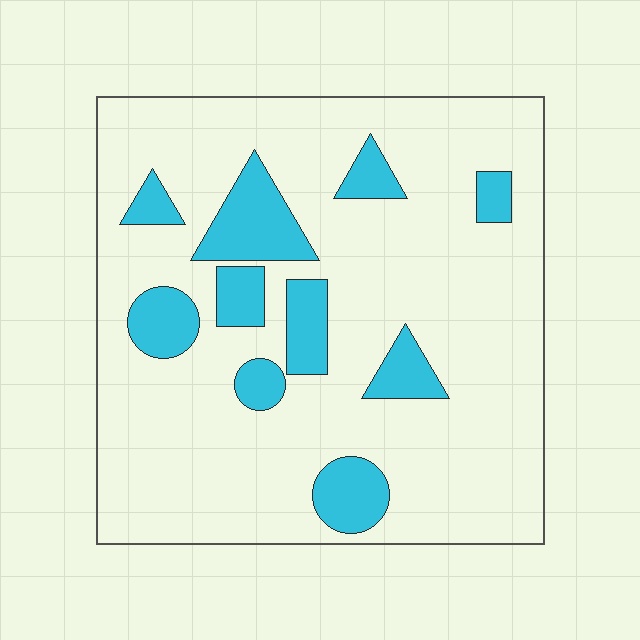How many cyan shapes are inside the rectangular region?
10.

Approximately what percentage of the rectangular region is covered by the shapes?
Approximately 15%.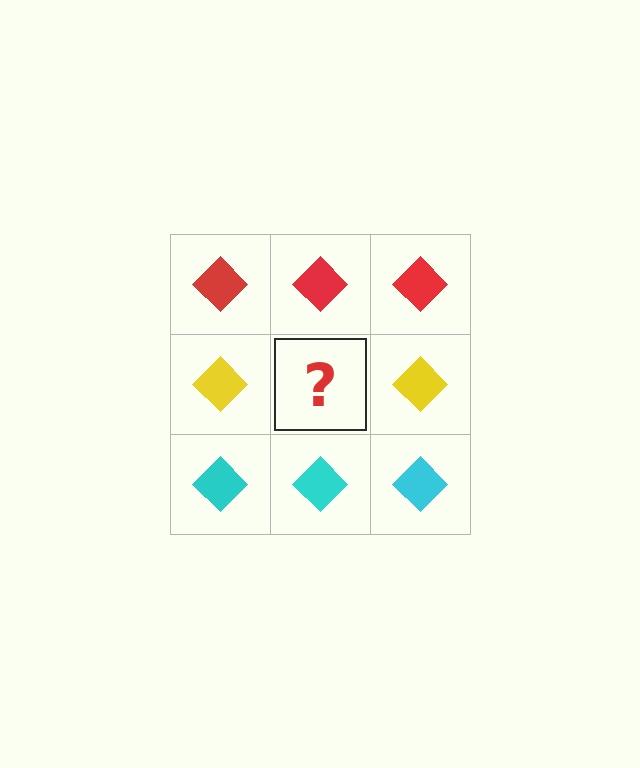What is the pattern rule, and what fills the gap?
The rule is that each row has a consistent color. The gap should be filled with a yellow diamond.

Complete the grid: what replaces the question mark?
The question mark should be replaced with a yellow diamond.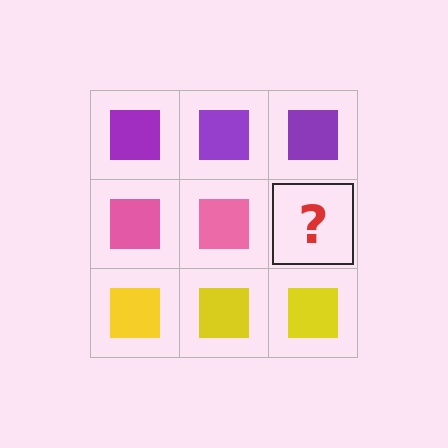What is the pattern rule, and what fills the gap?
The rule is that each row has a consistent color. The gap should be filled with a pink square.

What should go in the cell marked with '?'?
The missing cell should contain a pink square.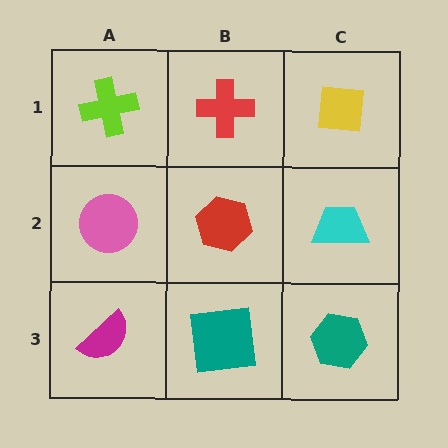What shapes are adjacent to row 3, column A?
A pink circle (row 2, column A), a teal square (row 3, column B).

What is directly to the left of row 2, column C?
A red hexagon.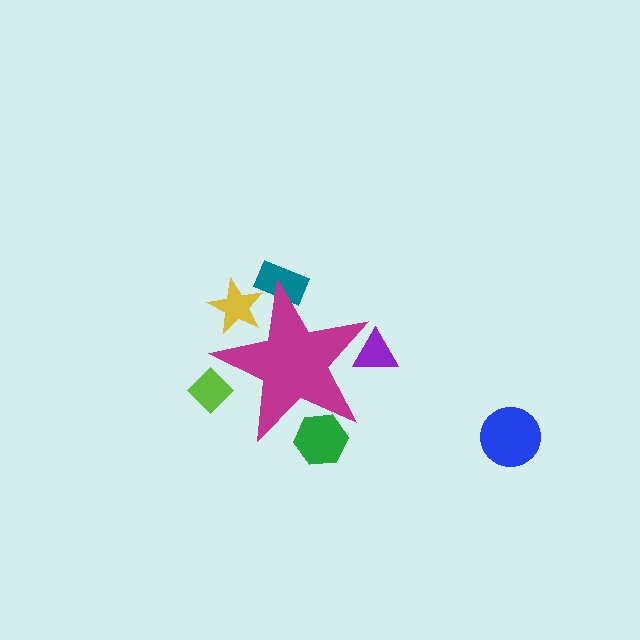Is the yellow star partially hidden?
Yes, the yellow star is partially hidden behind the magenta star.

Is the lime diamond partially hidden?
Yes, the lime diamond is partially hidden behind the magenta star.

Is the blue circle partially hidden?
No, the blue circle is fully visible.